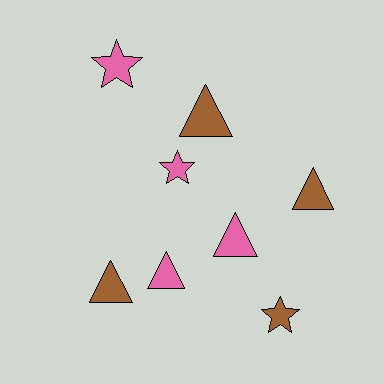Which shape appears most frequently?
Triangle, with 5 objects.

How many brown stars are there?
There is 1 brown star.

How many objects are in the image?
There are 8 objects.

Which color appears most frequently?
Pink, with 4 objects.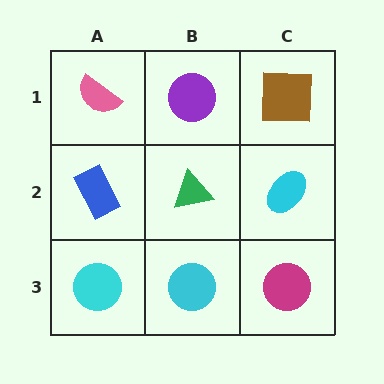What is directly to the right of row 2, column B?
A cyan ellipse.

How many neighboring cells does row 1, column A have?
2.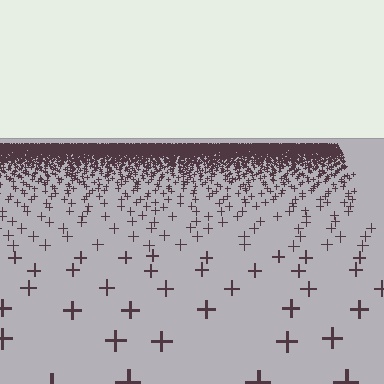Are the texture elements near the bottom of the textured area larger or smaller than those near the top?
Larger. Near the bottom, elements are closer to the viewer and appear at a bigger on-screen size.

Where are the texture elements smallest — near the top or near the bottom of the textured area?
Near the top.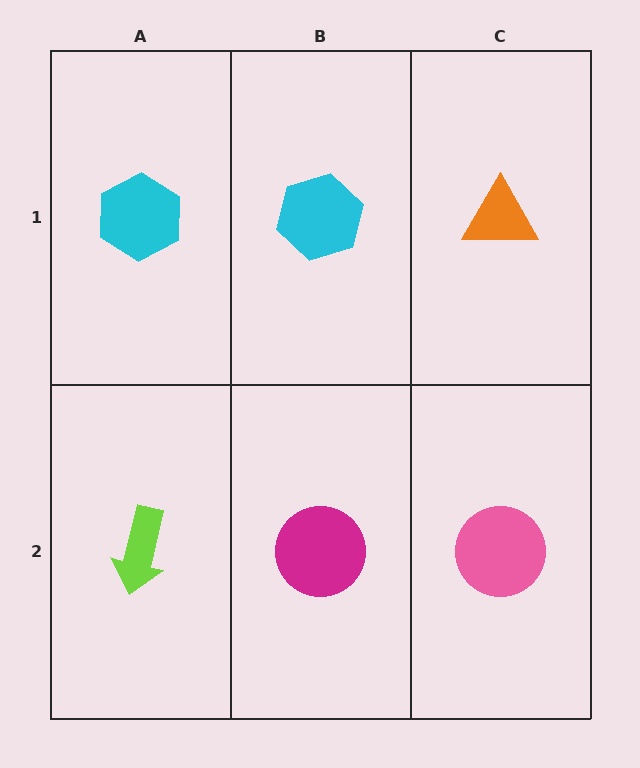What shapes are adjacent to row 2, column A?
A cyan hexagon (row 1, column A), a magenta circle (row 2, column B).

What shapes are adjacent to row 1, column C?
A pink circle (row 2, column C), a cyan hexagon (row 1, column B).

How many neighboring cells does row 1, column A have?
2.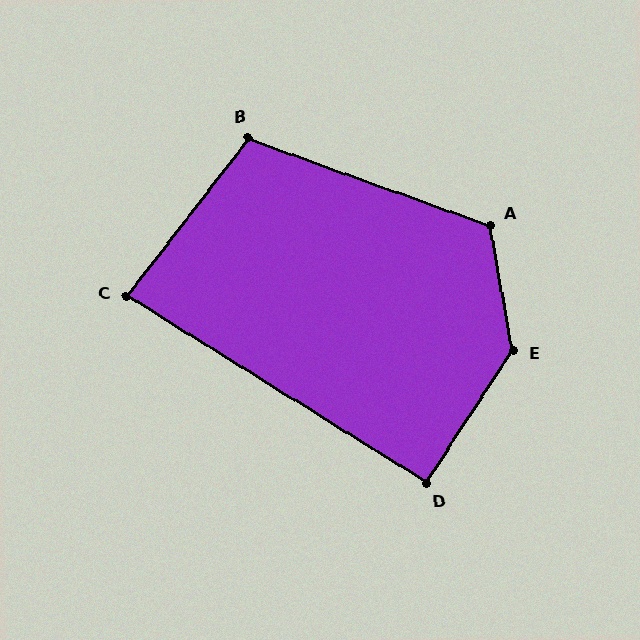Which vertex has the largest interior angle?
E, at approximately 137 degrees.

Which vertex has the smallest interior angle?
C, at approximately 84 degrees.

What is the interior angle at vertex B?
Approximately 108 degrees (obtuse).